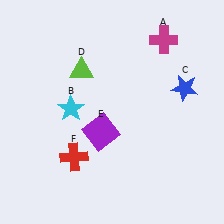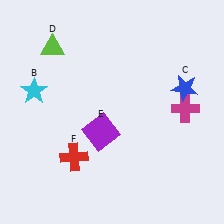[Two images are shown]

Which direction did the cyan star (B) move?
The cyan star (B) moved left.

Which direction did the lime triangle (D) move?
The lime triangle (D) moved left.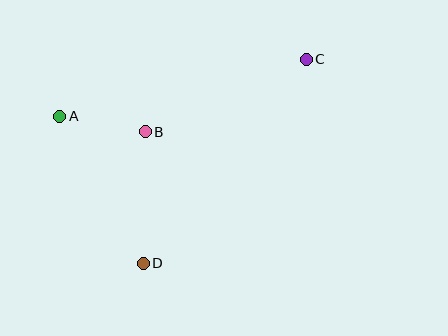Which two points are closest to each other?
Points A and B are closest to each other.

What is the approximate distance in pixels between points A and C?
The distance between A and C is approximately 253 pixels.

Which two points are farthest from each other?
Points C and D are farthest from each other.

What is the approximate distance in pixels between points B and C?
The distance between B and C is approximately 177 pixels.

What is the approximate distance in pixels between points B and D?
The distance between B and D is approximately 131 pixels.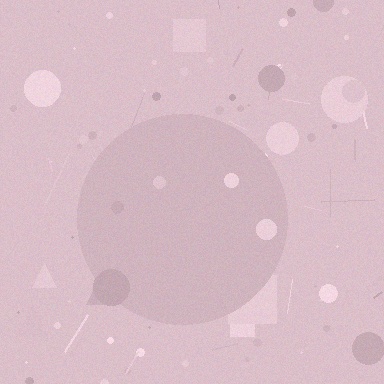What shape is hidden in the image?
A circle is hidden in the image.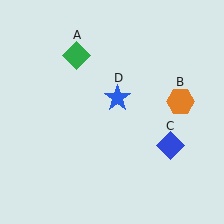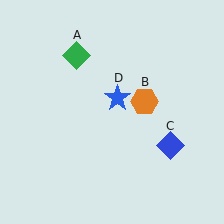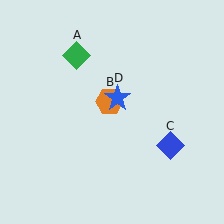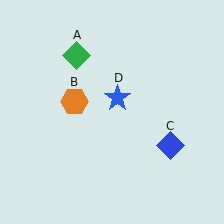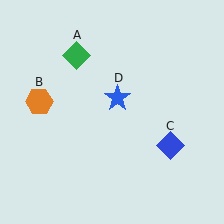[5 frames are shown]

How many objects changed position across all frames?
1 object changed position: orange hexagon (object B).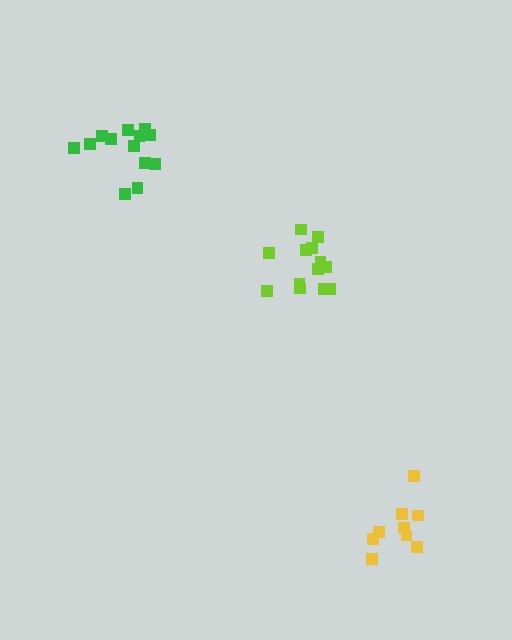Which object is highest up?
The green cluster is topmost.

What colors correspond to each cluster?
The clusters are colored: lime, green, yellow.